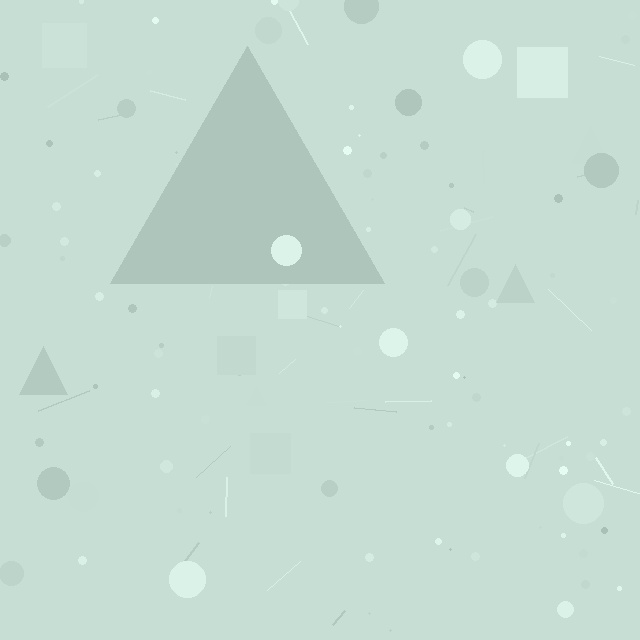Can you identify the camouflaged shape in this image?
The camouflaged shape is a triangle.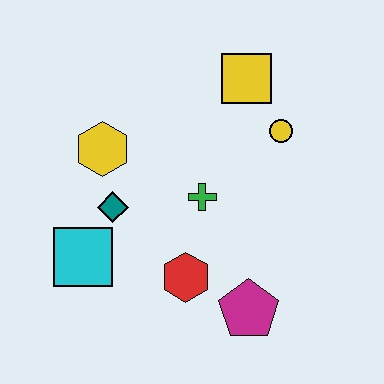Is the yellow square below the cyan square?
No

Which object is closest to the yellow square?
The yellow circle is closest to the yellow square.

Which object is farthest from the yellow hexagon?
The magenta pentagon is farthest from the yellow hexagon.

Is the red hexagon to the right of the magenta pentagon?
No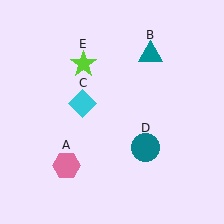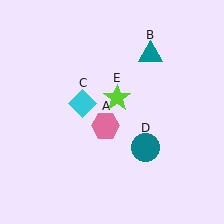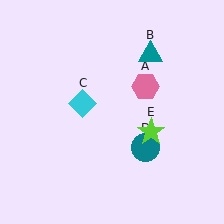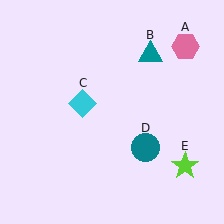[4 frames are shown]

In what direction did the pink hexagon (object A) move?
The pink hexagon (object A) moved up and to the right.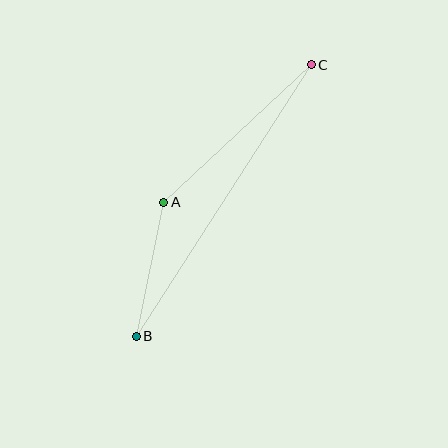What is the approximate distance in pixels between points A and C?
The distance between A and C is approximately 201 pixels.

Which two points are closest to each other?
Points A and B are closest to each other.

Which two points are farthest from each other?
Points B and C are farthest from each other.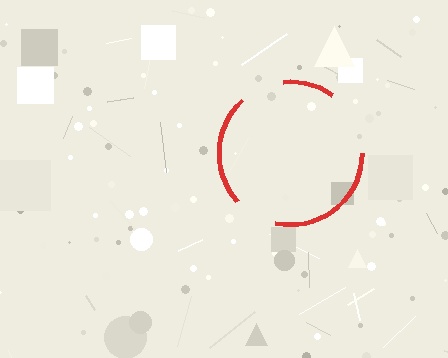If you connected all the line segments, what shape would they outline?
They would outline a circle.